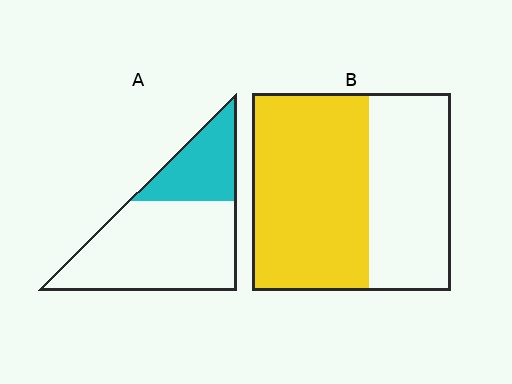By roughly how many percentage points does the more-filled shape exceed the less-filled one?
By roughly 30 percentage points (B over A).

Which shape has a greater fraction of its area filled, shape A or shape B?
Shape B.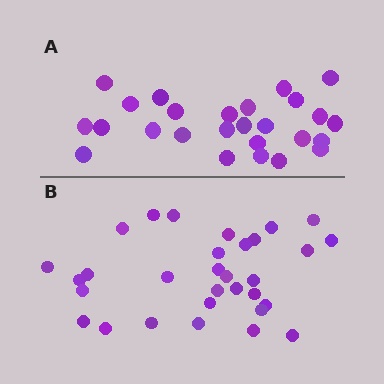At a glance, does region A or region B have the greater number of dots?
Region B (the bottom region) has more dots.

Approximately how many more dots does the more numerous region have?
Region B has about 5 more dots than region A.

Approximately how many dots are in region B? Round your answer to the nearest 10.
About 30 dots. (The exact count is 31, which rounds to 30.)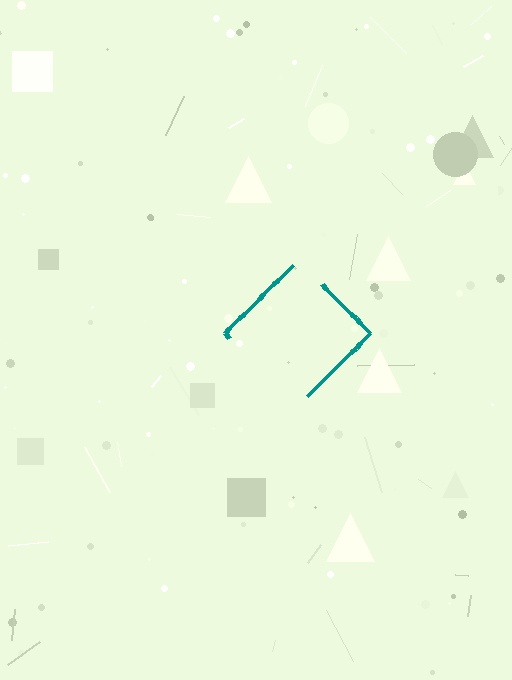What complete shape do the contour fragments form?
The contour fragments form a diamond.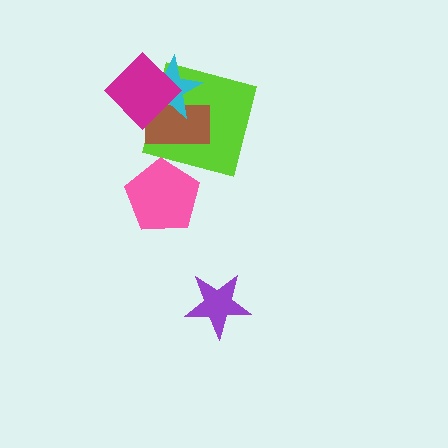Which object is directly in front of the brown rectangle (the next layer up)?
The cyan star is directly in front of the brown rectangle.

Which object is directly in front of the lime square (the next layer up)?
The brown rectangle is directly in front of the lime square.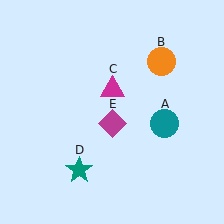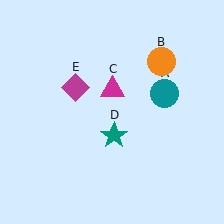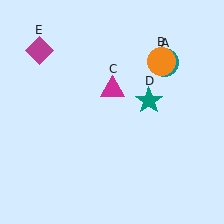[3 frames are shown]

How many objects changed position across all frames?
3 objects changed position: teal circle (object A), teal star (object D), magenta diamond (object E).